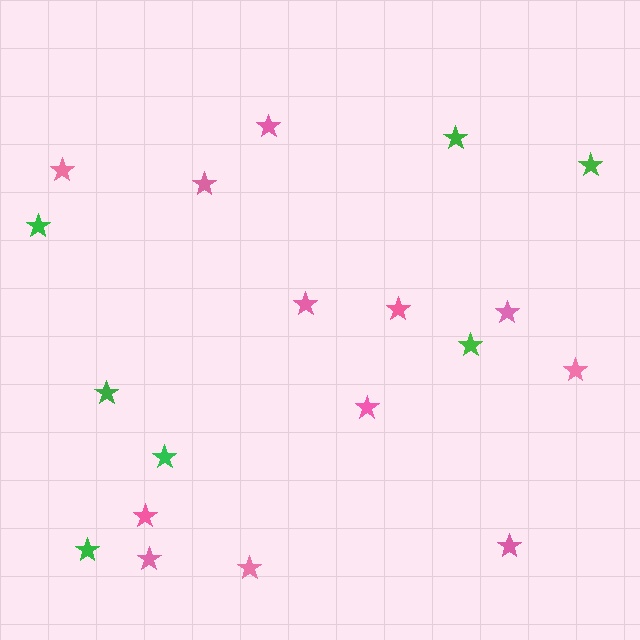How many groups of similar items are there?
There are 2 groups: one group of green stars (7) and one group of pink stars (12).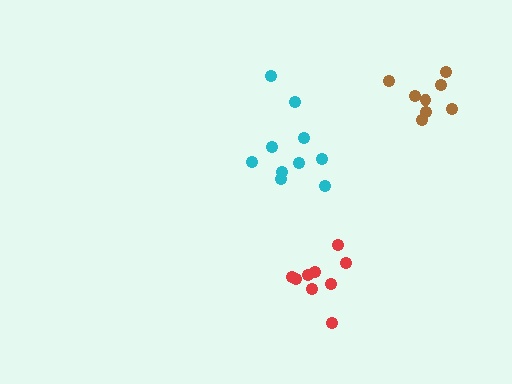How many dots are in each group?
Group 1: 10 dots, Group 2: 8 dots, Group 3: 9 dots (27 total).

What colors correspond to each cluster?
The clusters are colored: cyan, brown, red.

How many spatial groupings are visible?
There are 3 spatial groupings.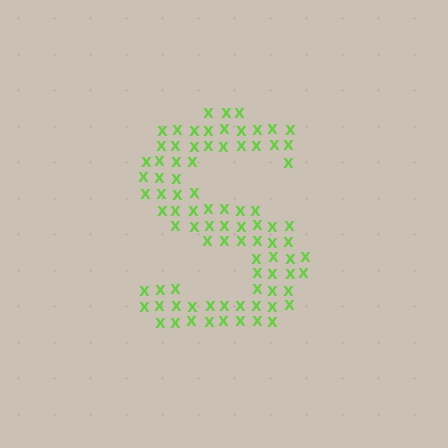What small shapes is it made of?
It is made of small letter X's.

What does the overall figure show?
The overall figure shows the letter S.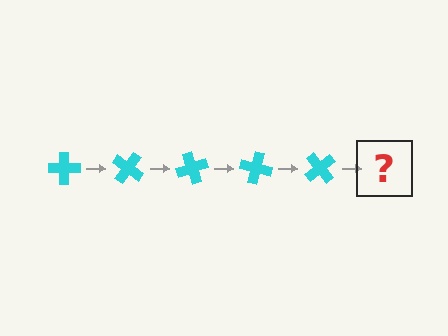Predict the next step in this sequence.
The next step is a cyan cross rotated 175 degrees.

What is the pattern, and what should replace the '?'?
The pattern is that the cross rotates 35 degrees each step. The '?' should be a cyan cross rotated 175 degrees.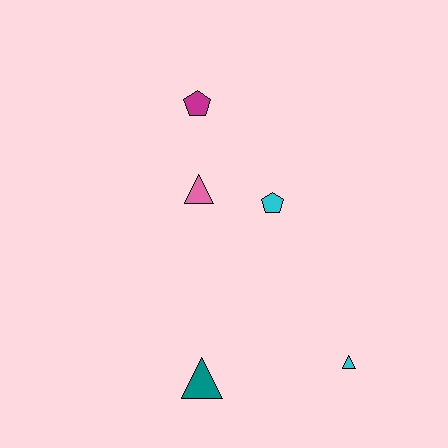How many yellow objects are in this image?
There are no yellow objects.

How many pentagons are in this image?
There are 2 pentagons.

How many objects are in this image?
There are 5 objects.